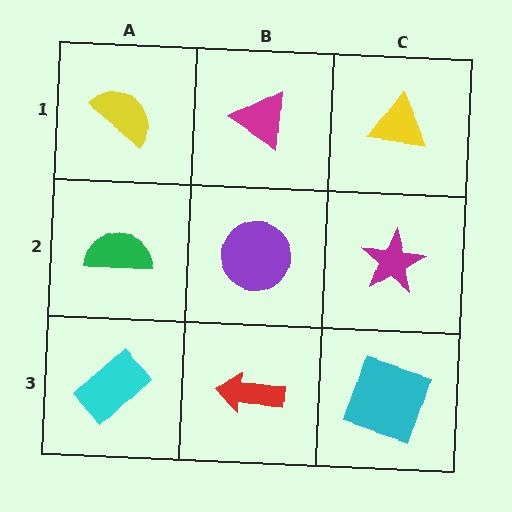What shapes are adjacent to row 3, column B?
A purple circle (row 2, column B), a cyan rectangle (row 3, column A), a cyan square (row 3, column C).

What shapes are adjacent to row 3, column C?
A magenta star (row 2, column C), a red arrow (row 3, column B).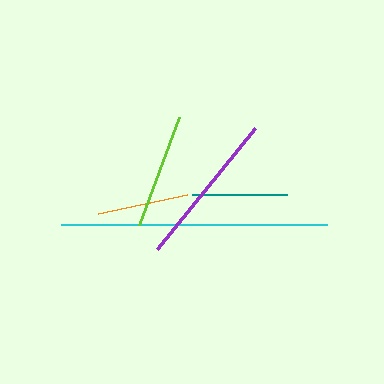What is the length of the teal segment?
The teal segment is approximately 94 pixels long.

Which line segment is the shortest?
The orange line is the shortest at approximately 91 pixels.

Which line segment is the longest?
The cyan line is the longest at approximately 266 pixels.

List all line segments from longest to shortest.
From longest to shortest: cyan, purple, lime, teal, orange.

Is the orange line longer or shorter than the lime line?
The lime line is longer than the orange line.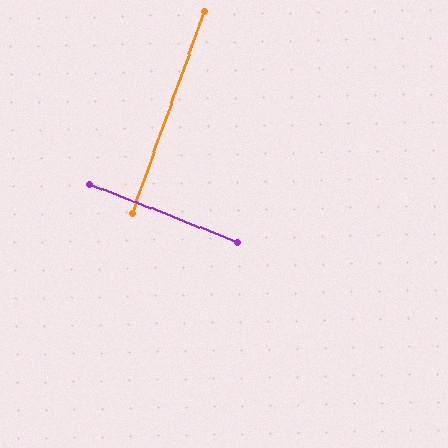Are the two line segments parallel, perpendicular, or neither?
Perpendicular — they meet at approximately 88°.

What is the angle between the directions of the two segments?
Approximately 88 degrees.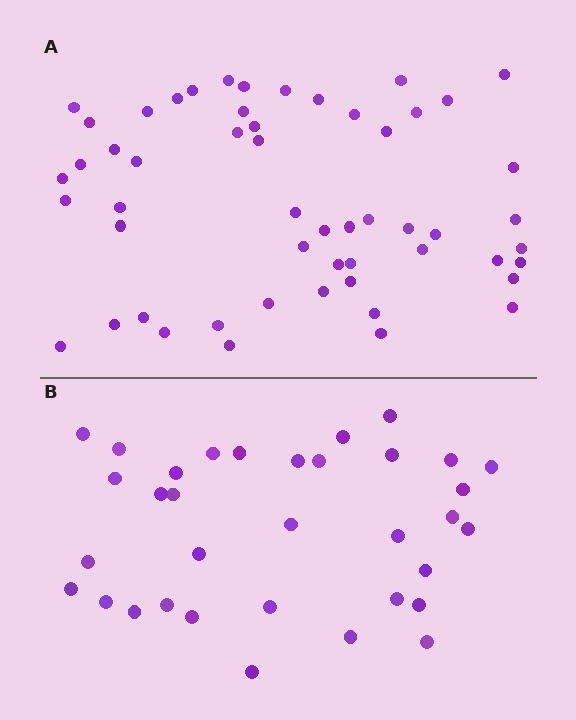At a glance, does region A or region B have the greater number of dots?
Region A (the top region) has more dots.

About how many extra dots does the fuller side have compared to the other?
Region A has approximately 20 more dots than region B.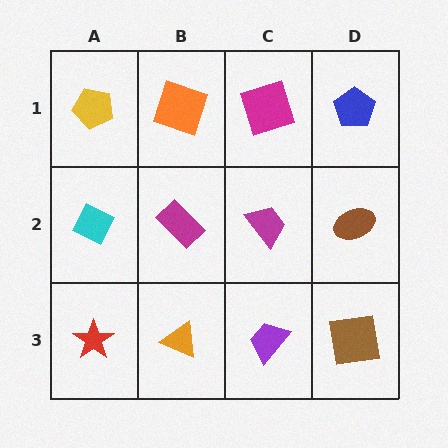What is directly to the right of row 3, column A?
An orange triangle.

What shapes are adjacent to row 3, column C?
A magenta trapezoid (row 2, column C), an orange triangle (row 3, column B), a brown square (row 3, column D).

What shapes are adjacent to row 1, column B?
A magenta rectangle (row 2, column B), a yellow pentagon (row 1, column A), a magenta square (row 1, column C).